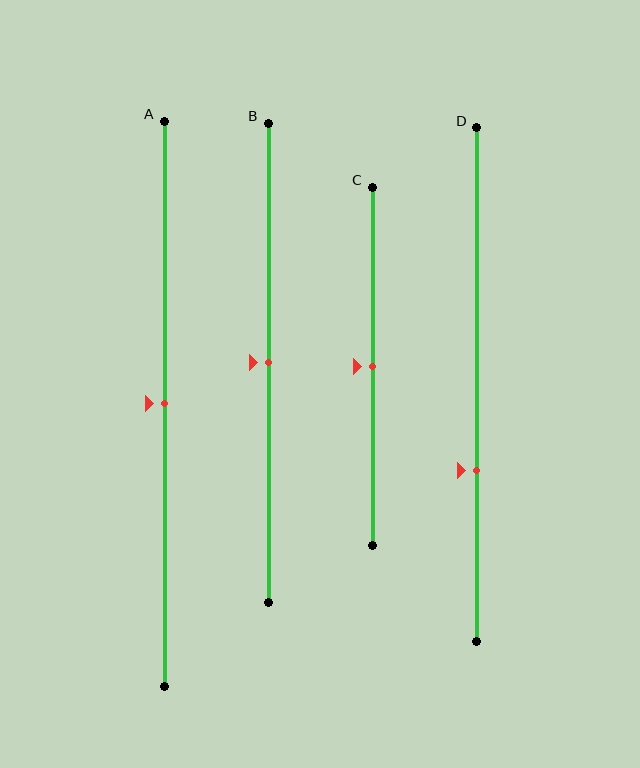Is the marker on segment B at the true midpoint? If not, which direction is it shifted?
Yes, the marker on segment B is at the true midpoint.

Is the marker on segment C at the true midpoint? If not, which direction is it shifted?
Yes, the marker on segment C is at the true midpoint.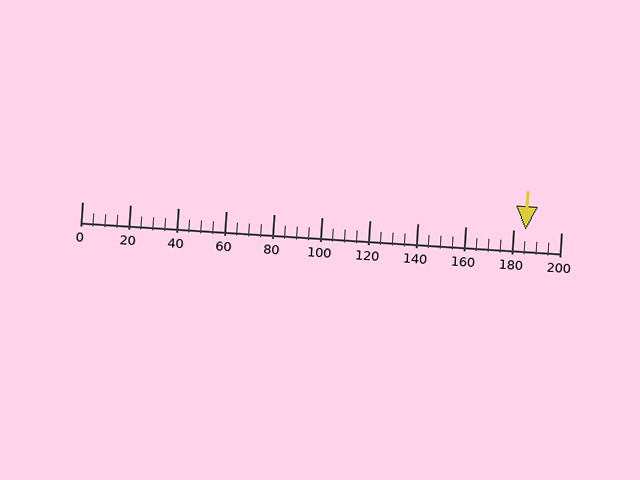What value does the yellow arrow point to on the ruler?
The yellow arrow points to approximately 185.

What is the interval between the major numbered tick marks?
The major tick marks are spaced 20 units apart.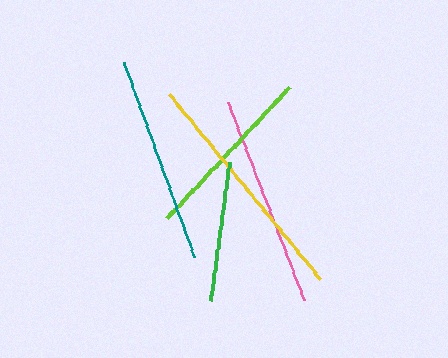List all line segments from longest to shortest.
From longest to shortest: yellow, pink, teal, lime, green.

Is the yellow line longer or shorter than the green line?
The yellow line is longer than the green line.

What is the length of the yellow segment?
The yellow segment is approximately 238 pixels long.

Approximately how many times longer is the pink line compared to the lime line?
The pink line is approximately 1.2 times the length of the lime line.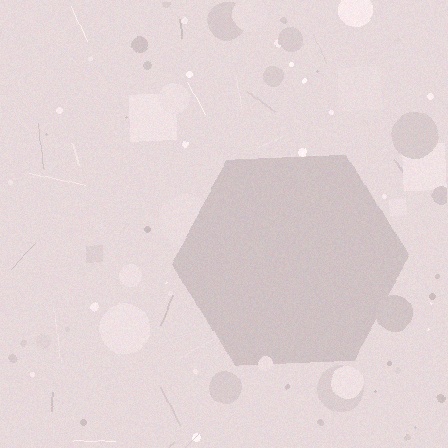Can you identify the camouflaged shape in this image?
The camouflaged shape is a hexagon.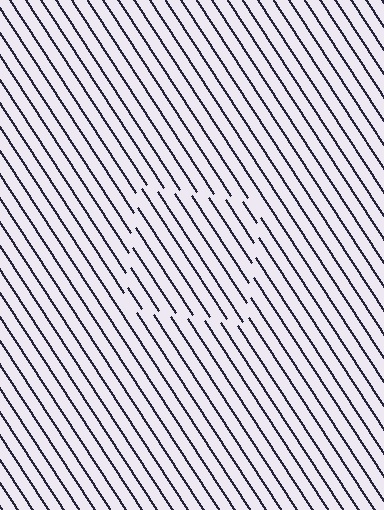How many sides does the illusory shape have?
4 sides — the line-ends trace a square.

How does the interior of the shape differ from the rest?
The interior of the shape contains the same grating, shifted by half a period — the contour is defined by the phase discontinuity where line-ends from the inner and outer gratings abut.